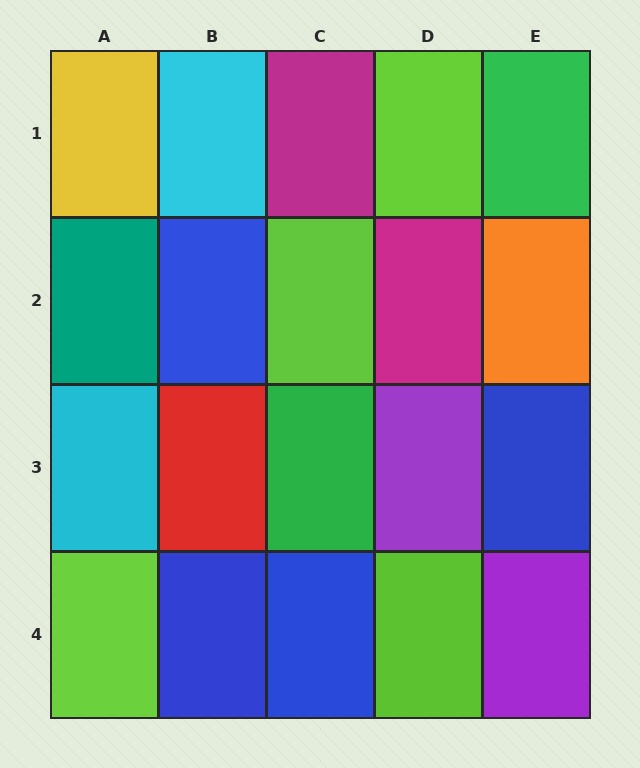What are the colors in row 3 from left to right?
Cyan, red, green, purple, blue.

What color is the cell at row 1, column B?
Cyan.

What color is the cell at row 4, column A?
Lime.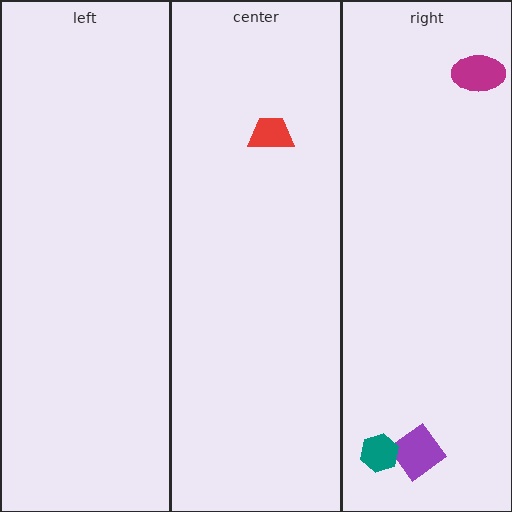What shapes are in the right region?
The purple diamond, the teal hexagon, the magenta ellipse.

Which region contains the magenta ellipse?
The right region.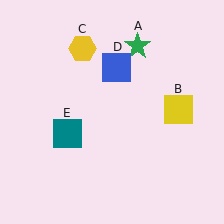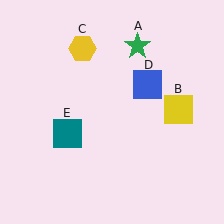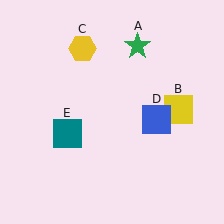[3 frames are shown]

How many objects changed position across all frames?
1 object changed position: blue square (object D).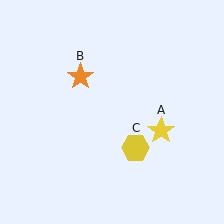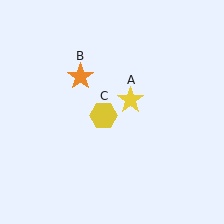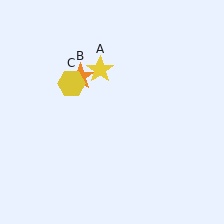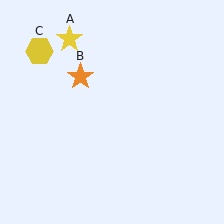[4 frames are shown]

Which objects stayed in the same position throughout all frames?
Orange star (object B) remained stationary.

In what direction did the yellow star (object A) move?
The yellow star (object A) moved up and to the left.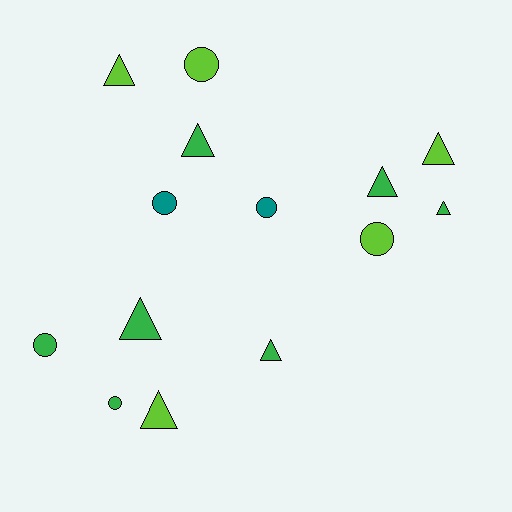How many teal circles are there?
There are 2 teal circles.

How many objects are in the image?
There are 14 objects.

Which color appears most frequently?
Green, with 7 objects.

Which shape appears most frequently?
Triangle, with 8 objects.